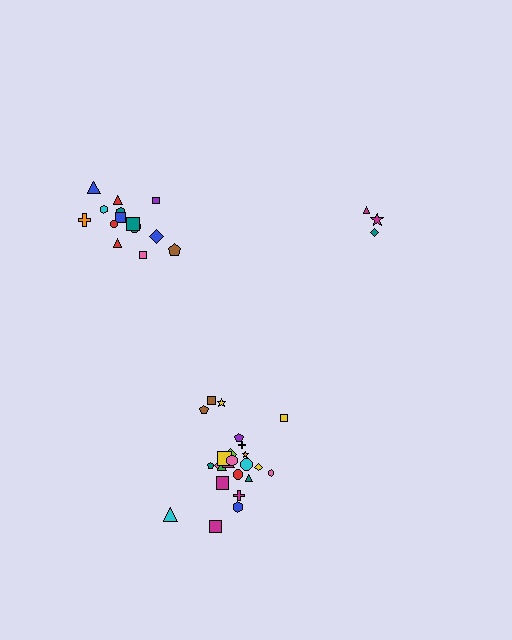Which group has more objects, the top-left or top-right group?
The top-left group.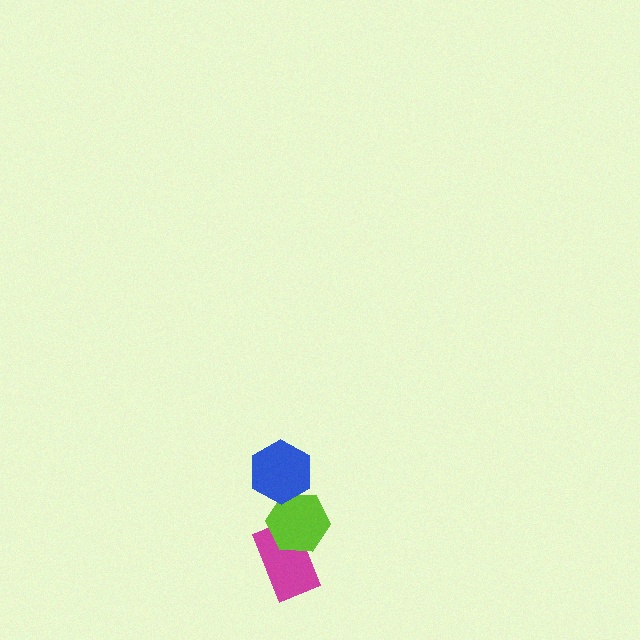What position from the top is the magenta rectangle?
The magenta rectangle is 3rd from the top.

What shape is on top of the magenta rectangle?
The lime hexagon is on top of the magenta rectangle.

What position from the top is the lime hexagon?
The lime hexagon is 2nd from the top.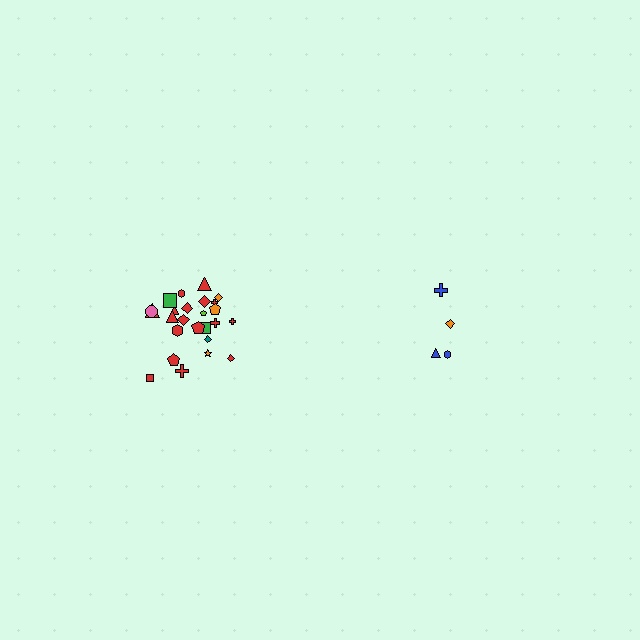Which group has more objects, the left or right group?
The left group.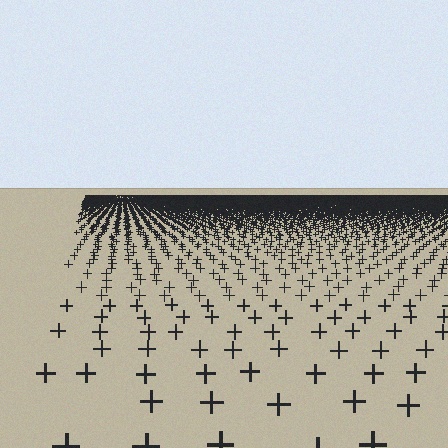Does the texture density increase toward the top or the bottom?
Density increases toward the top.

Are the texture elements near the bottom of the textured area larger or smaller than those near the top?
Larger. Near the bottom, elements are closer to the viewer and appear at a bigger on-screen size.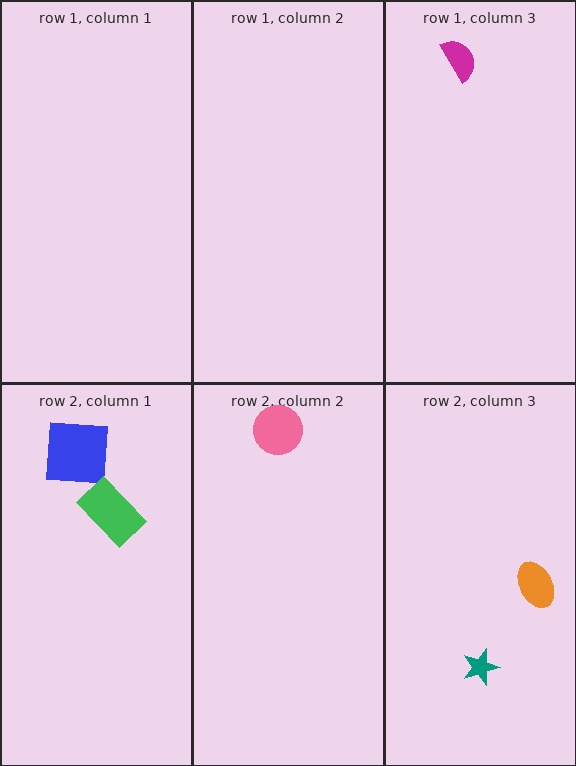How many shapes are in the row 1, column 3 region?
1.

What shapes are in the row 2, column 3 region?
The orange ellipse, the teal star.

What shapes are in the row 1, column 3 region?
The magenta semicircle.